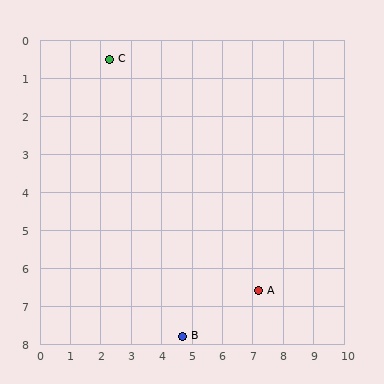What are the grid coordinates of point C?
Point C is at approximately (2.3, 0.5).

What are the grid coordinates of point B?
Point B is at approximately (4.7, 7.8).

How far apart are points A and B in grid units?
Points A and B are about 2.8 grid units apart.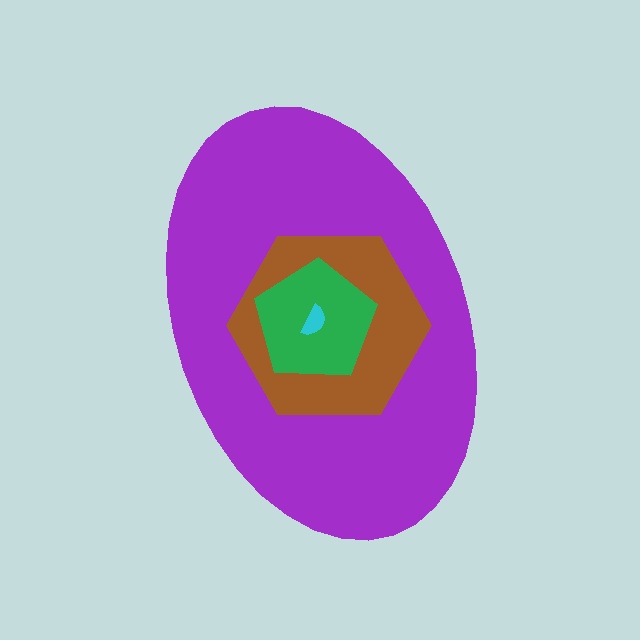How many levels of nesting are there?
4.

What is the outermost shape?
The purple ellipse.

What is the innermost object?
The cyan semicircle.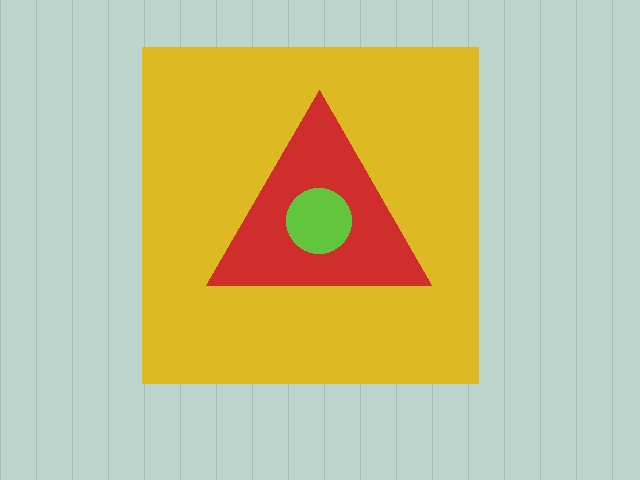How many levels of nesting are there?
3.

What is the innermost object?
The lime circle.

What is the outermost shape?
The yellow square.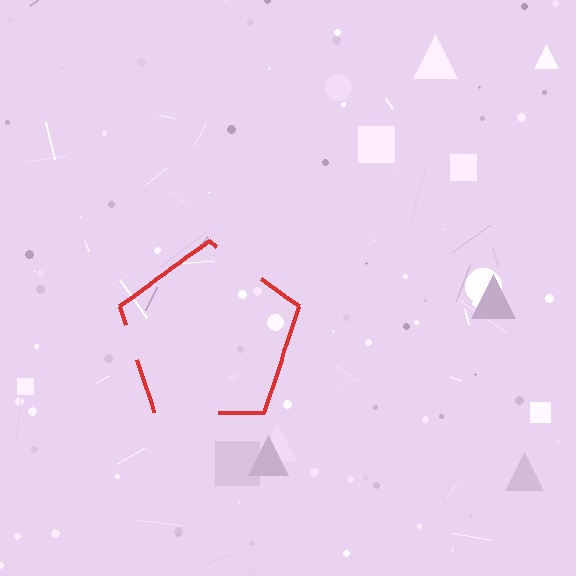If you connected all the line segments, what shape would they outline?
They would outline a pentagon.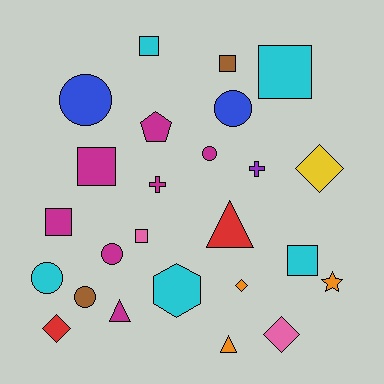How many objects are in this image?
There are 25 objects.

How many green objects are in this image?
There are no green objects.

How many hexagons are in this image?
There is 1 hexagon.